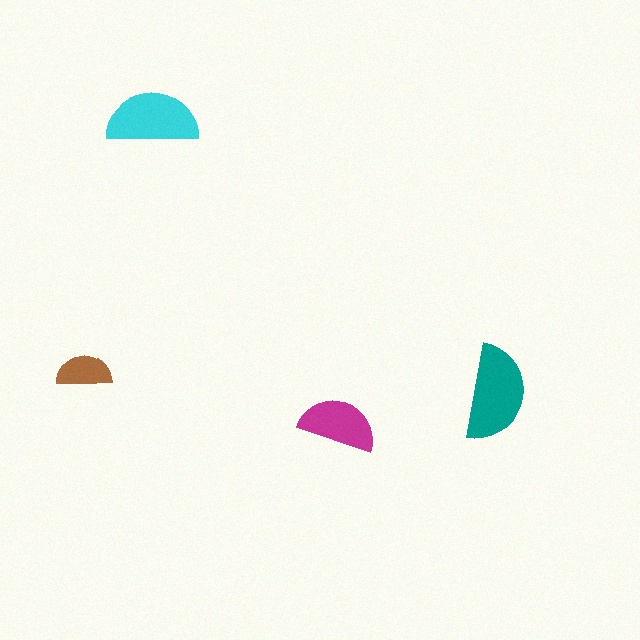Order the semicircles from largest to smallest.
the teal one, the cyan one, the magenta one, the brown one.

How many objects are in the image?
There are 4 objects in the image.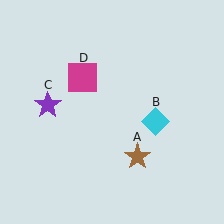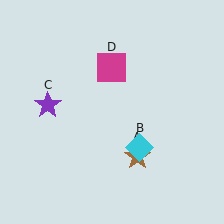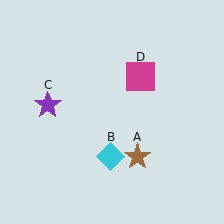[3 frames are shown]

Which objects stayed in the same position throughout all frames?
Brown star (object A) and purple star (object C) remained stationary.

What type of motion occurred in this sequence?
The cyan diamond (object B), magenta square (object D) rotated clockwise around the center of the scene.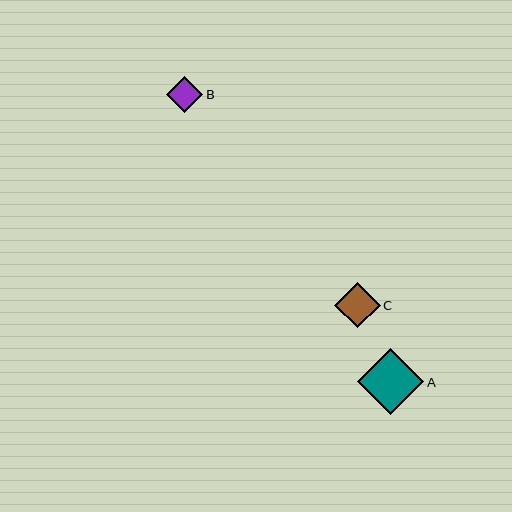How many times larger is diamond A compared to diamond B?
Diamond A is approximately 1.8 times the size of diamond B.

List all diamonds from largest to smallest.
From largest to smallest: A, C, B.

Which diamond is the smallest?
Diamond B is the smallest with a size of approximately 36 pixels.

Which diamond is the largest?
Diamond A is the largest with a size of approximately 66 pixels.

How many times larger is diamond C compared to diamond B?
Diamond C is approximately 1.3 times the size of diamond B.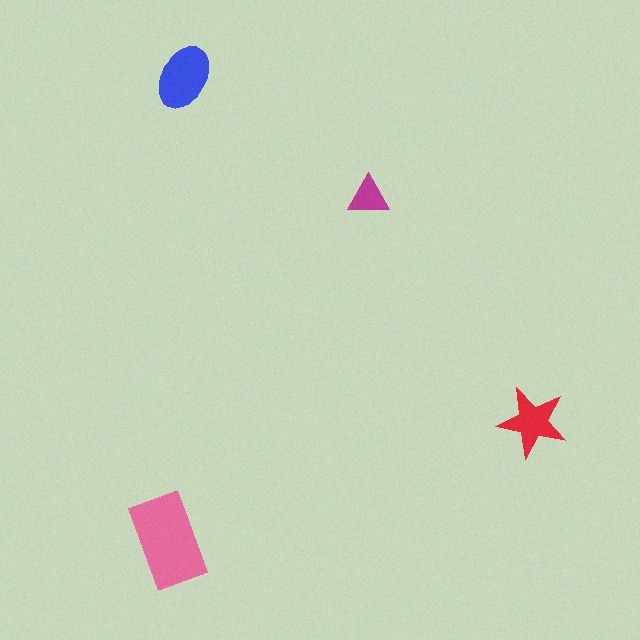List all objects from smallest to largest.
The magenta triangle, the red star, the blue ellipse, the pink rectangle.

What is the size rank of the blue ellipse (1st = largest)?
2nd.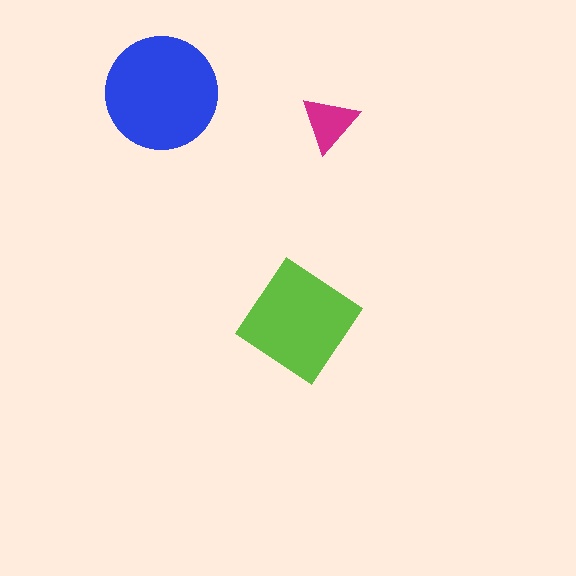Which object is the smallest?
The magenta triangle.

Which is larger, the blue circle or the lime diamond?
The blue circle.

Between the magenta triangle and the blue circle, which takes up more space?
The blue circle.